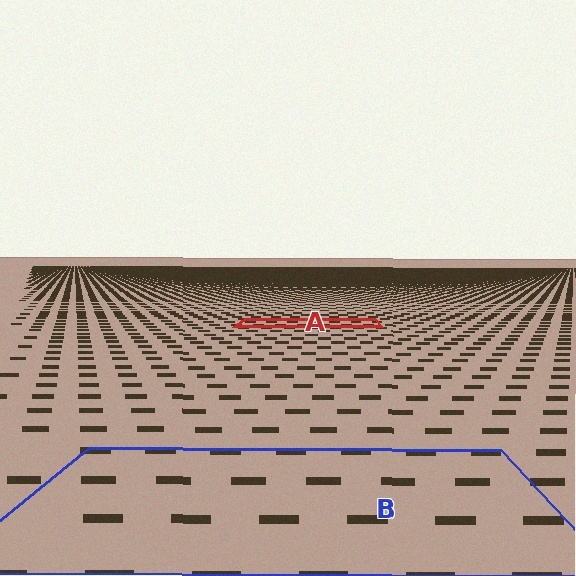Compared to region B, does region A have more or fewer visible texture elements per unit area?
Region A has more texture elements per unit area — they are packed more densely because it is farther away.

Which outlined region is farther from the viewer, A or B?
Region A is farther from the viewer — the texture elements inside it appear smaller and more densely packed.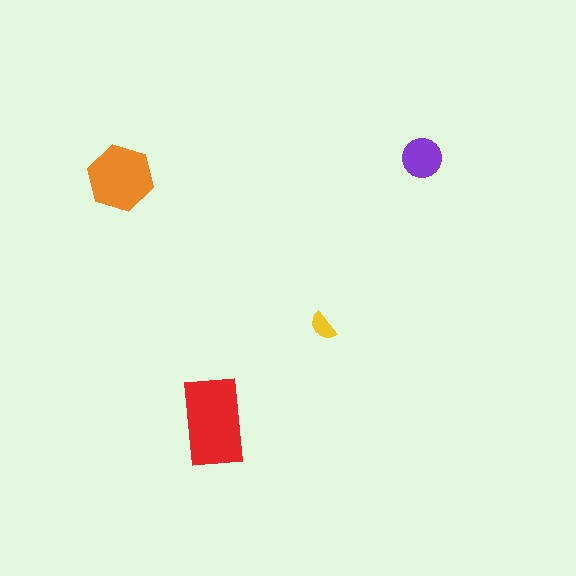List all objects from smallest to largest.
The yellow semicircle, the purple circle, the orange hexagon, the red rectangle.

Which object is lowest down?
The red rectangle is bottommost.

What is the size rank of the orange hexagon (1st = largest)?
2nd.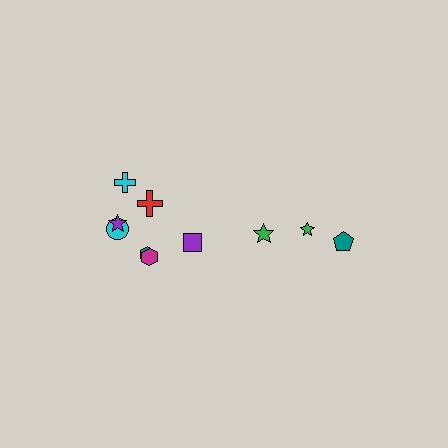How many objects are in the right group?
There are 3 objects.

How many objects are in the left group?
There are 7 objects.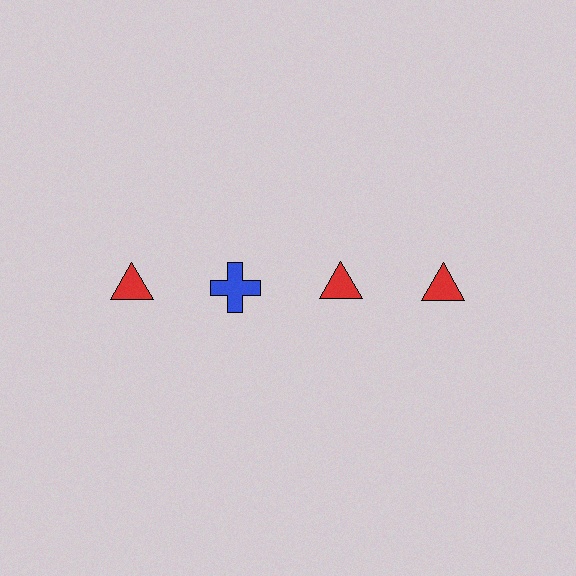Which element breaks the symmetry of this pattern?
The blue cross in the top row, second from left column breaks the symmetry. All other shapes are red triangles.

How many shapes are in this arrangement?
There are 4 shapes arranged in a grid pattern.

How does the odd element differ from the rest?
It differs in both color (blue instead of red) and shape (cross instead of triangle).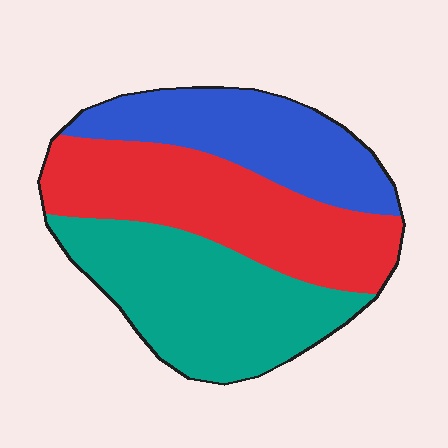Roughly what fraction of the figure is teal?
Teal covers roughly 35% of the figure.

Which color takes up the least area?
Blue, at roughly 25%.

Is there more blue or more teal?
Teal.